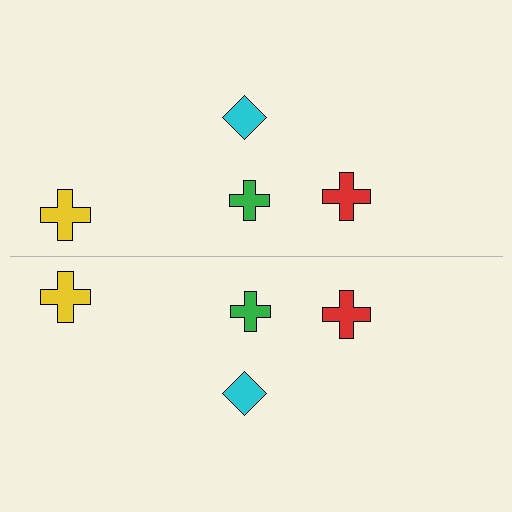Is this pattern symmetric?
Yes, this pattern has bilateral (reflection) symmetry.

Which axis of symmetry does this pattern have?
The pattern has a horizontal axis of symmetry running through the center of the image.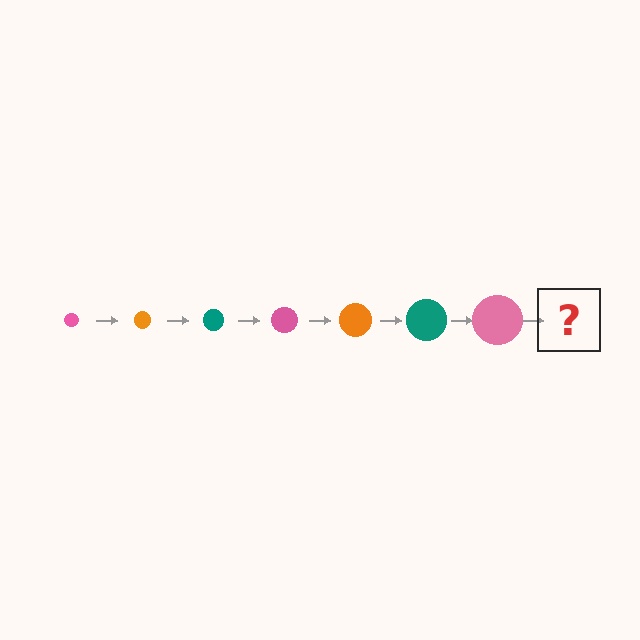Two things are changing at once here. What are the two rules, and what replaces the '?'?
The two rules are that the circle grows larger each step and the color cycles through pink, orange, and teal. The '?' should be an orange circle, larger than the previous one.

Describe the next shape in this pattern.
It should be an orange circle, larger than the previous one.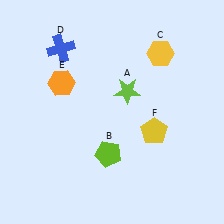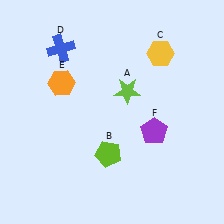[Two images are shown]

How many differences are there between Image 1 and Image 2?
There is 1 difference between the two images.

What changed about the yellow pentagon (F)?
In Image 1, F is yellow. In Image 2, it changed to purple.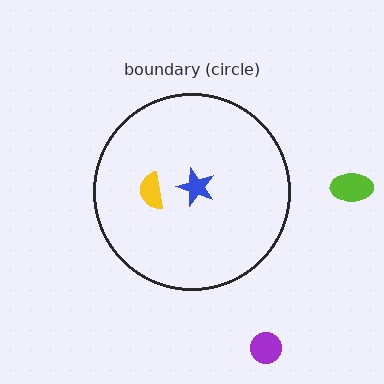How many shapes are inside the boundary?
2 inside, 2 outside.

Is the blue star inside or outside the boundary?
Inside.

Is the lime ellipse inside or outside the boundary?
Outside.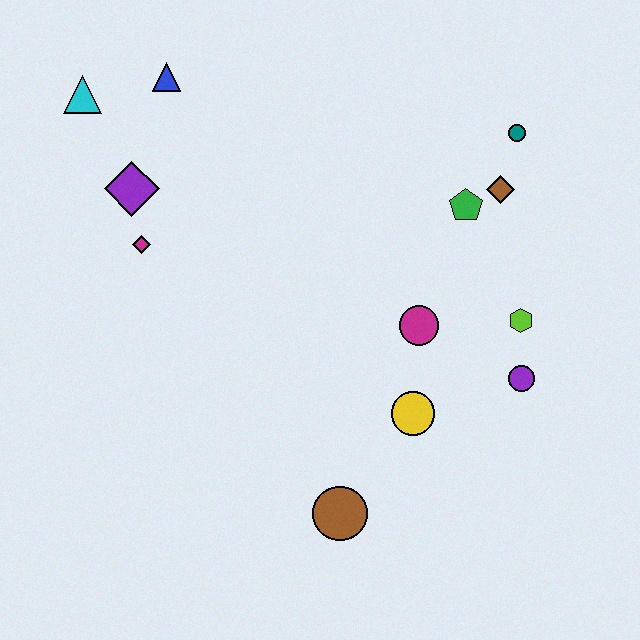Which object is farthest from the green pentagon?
The cyan triangle is farthest from the green pentagon.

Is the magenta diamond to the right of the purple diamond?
Yes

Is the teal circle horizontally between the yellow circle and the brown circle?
No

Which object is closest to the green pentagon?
The brown diamond is closest to the green pentagon.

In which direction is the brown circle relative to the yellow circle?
The brown circle is below the yellow circle.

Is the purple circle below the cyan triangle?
Yes